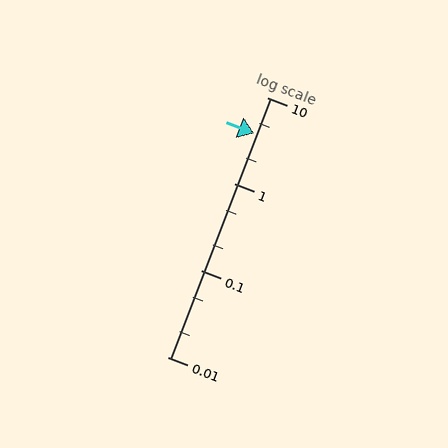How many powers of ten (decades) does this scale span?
The scale spans 3 decades, from 0.01 to 10.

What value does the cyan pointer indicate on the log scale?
The pointer indicates approximately 3.8.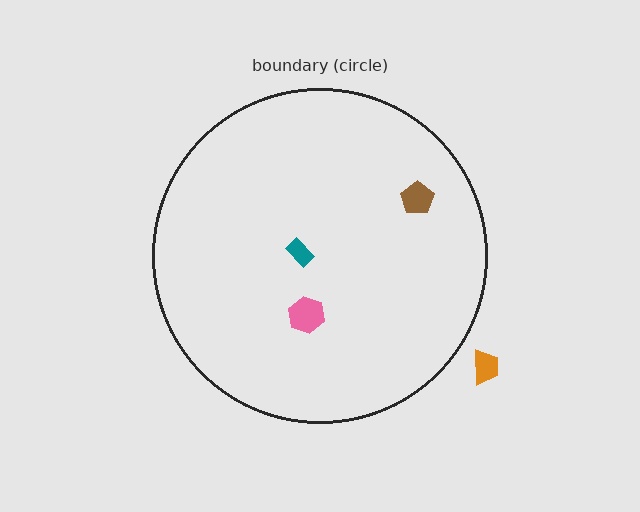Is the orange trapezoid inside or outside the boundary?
Outside.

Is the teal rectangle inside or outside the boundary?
Inside.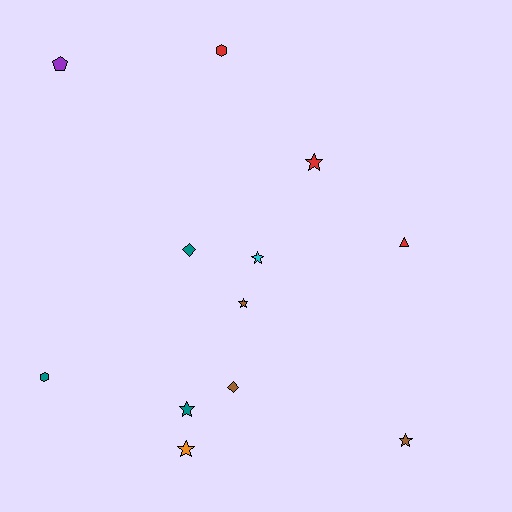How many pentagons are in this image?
There is 1 pentagon.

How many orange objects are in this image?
There is 1 orange object.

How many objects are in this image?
There are 12 objects.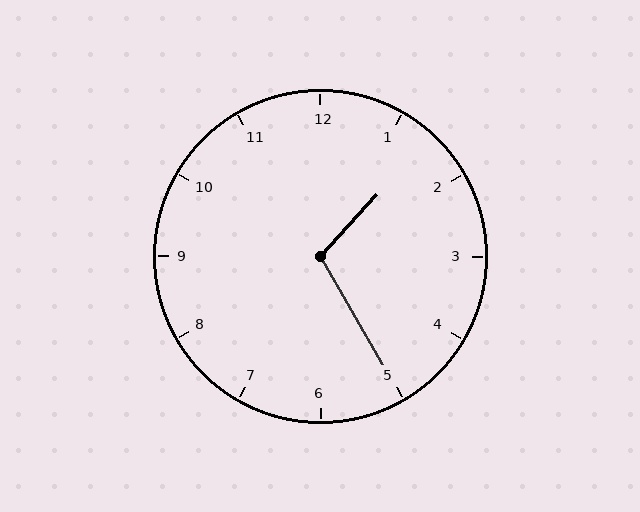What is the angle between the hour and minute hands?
Approximately 108 degrees.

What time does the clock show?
1:25.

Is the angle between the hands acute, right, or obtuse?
It is obtuse.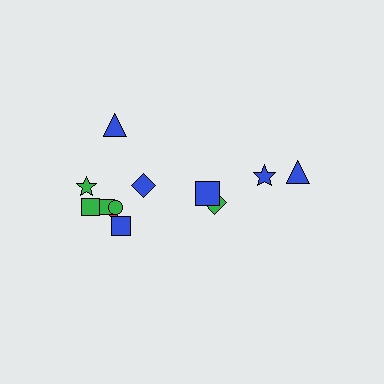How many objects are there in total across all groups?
There are 12 objects.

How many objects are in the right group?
There are 4 objects.